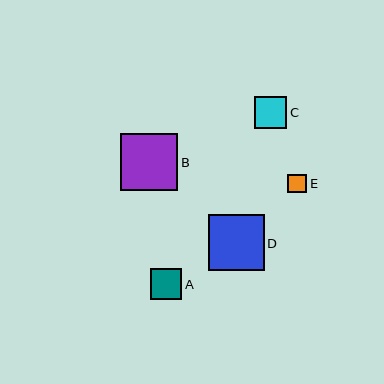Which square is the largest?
Square B is the largest with a size of approximately 57 pixels.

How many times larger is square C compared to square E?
Square C is approximately 1.7 times the size of square E.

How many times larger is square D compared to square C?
Square D is approximately 1.8 times the size of square C.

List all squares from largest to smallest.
From largest to smallest: B, D, C, A, E.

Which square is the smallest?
Square E is the smallest with a size of approximately 19 pixels.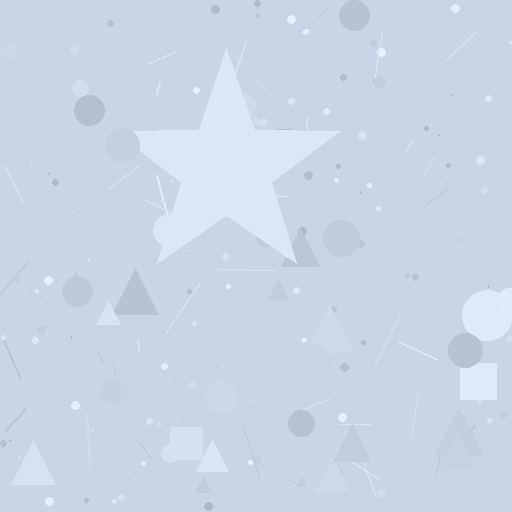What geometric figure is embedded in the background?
A star is embedded in the background.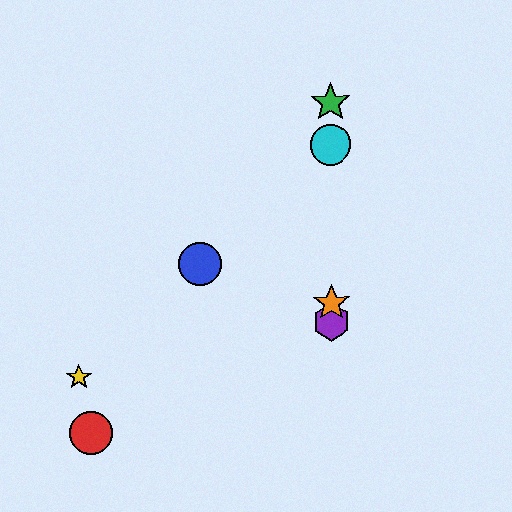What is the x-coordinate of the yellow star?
The yellow star is at x≈79.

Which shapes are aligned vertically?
The green star, the purple hexagon, the orange star, the cyan circle are aligned vertically.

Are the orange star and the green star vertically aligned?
Yes, both are at x≈332.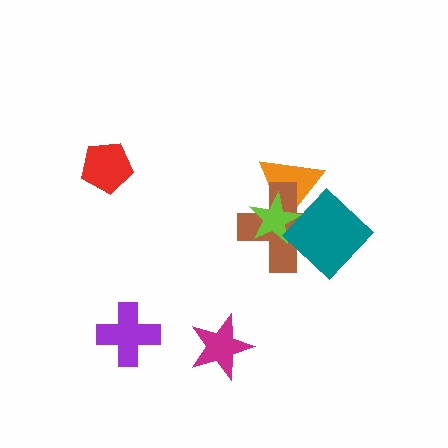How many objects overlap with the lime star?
3 objects overlap with the lime star.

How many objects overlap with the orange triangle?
3 objects overlap with the orange triangle.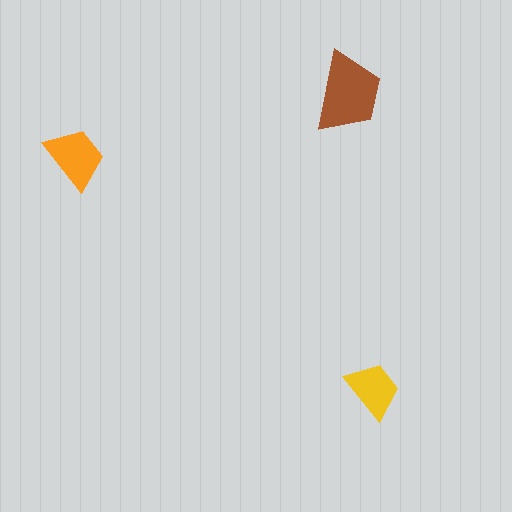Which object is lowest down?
The yellow trapezoid is bottommost.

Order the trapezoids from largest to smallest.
the brown one, the orange one, the yellow one.